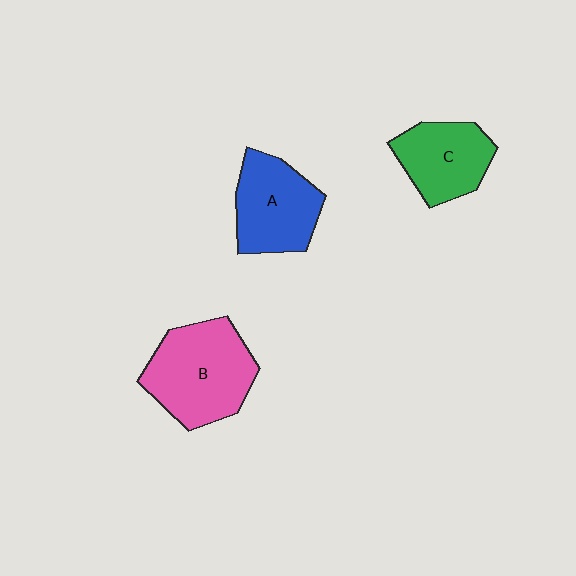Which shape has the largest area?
Shape B (pink).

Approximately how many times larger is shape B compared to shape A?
Approximately 1.3 times.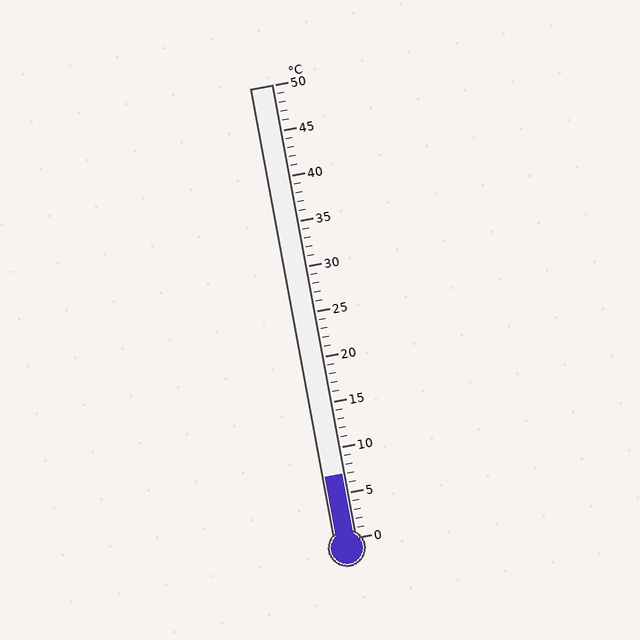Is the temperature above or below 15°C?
The temperature is below 15°C.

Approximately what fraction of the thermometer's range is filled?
The thermometer is filled to approximately 15% of its range.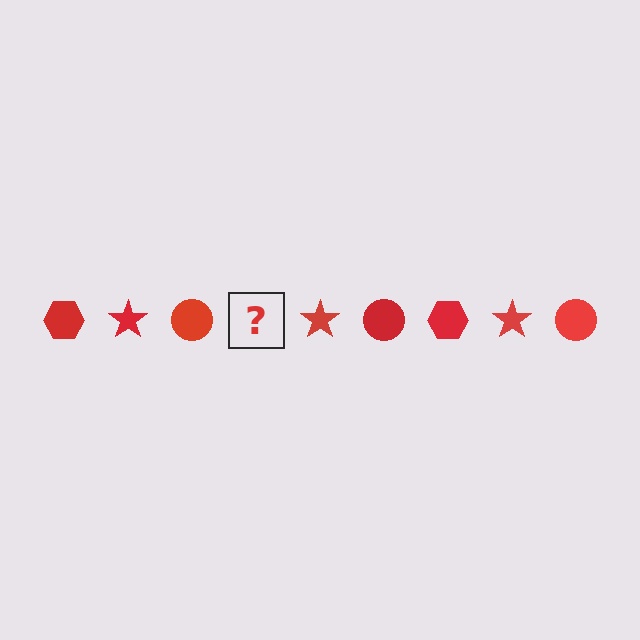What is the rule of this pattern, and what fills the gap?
The rule is that the pattern cycles through hexagon, star, circle shapes in red. The gap should be filled with a red hexagon.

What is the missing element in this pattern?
The missing element is a red hexagon.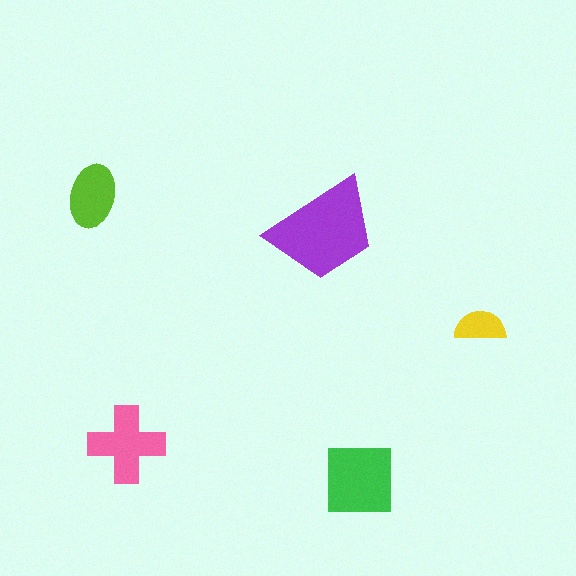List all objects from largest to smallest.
The purple trapezoid, the green square, the pink cross, the lime ellipse, the yellow semicircle.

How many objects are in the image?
There are 5 objects in the image.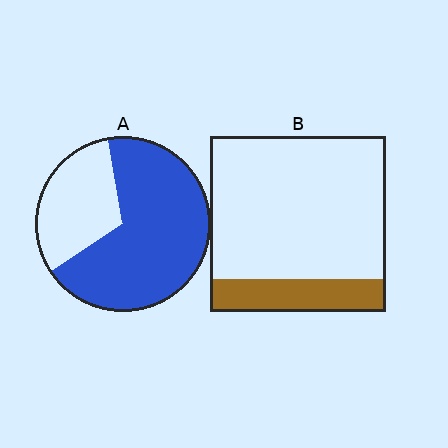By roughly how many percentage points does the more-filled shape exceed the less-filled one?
By roughly 50 percentage points (A over B).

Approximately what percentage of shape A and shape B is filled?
A is approximately 70% and B is approximately 20%.